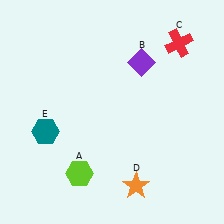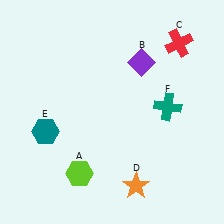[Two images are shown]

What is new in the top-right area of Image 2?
A teal cross (F) was added in the top-right area of Image 2.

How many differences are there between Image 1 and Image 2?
There is 1 difference between the two images.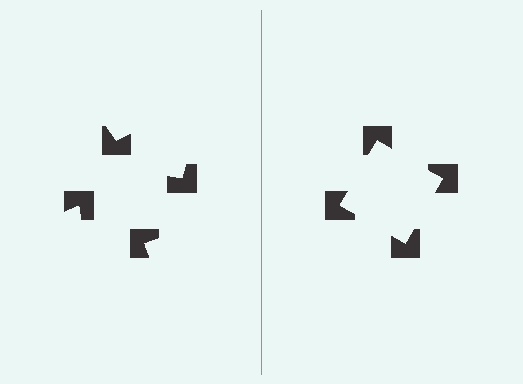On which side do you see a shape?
An illusory square appears on the right side. On the left side the wedge cuts are rotated, so no coherent shape forms.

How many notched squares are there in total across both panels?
8 — 4 on each side.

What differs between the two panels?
The notched squares are positioned identically on both sides; only the wedge orientations differ. On the right they align to a square; on the left they are misaligned.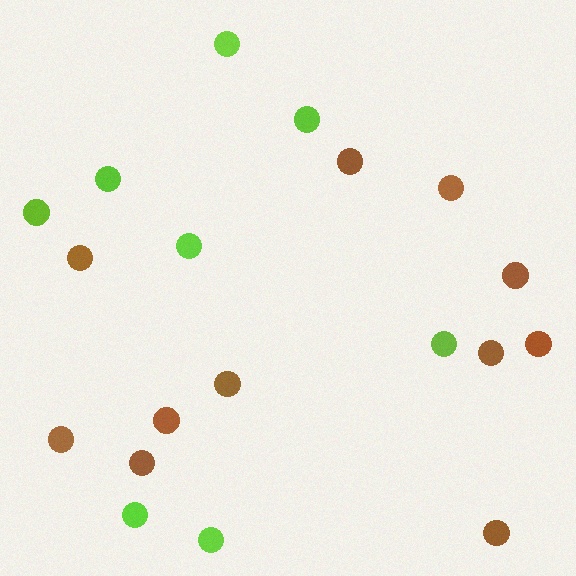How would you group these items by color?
There are 2 groups: one group of brown circles (11) and one group of lime circles (8).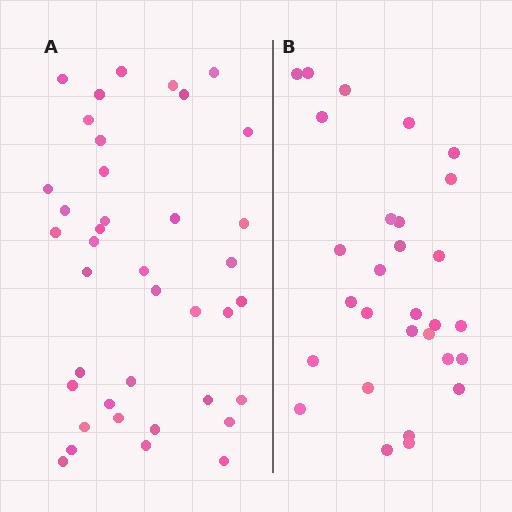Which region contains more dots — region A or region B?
Region A (the left region) has more dots.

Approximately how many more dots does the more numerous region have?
Region A has roughly 10 or so more dots than region B.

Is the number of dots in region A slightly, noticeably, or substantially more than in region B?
Region A has noticeably more, but not dramatically so. The ratio is roughly 1.3 to 1.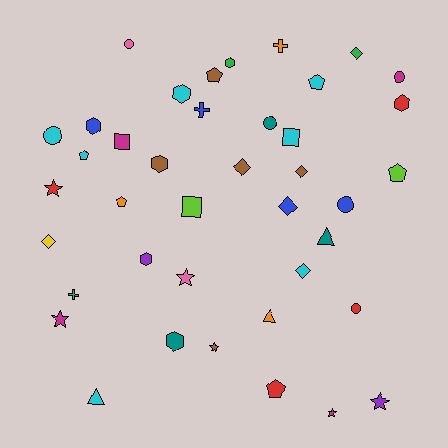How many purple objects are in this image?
There are 2 purple objects.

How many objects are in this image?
There are 40 objects.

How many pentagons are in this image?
There are 6 pentagons.